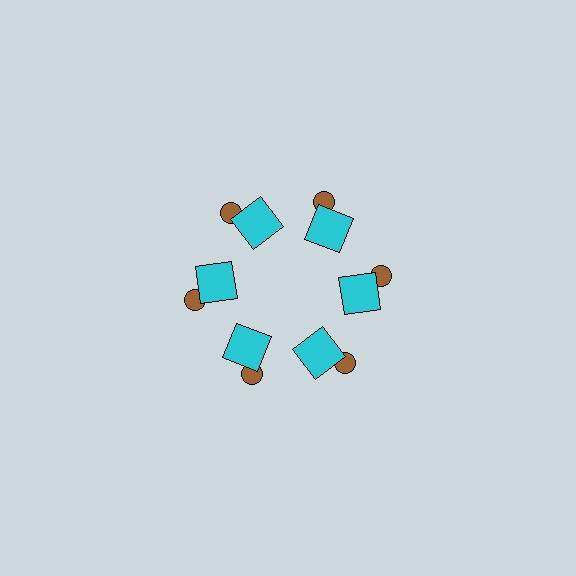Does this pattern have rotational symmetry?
Yes, this pattern has 6-fold rotational symmetry. It looks the same after rotating 60 degrees around the center.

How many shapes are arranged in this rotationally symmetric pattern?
There are 12 shapes, arranged in 6 groups of 2.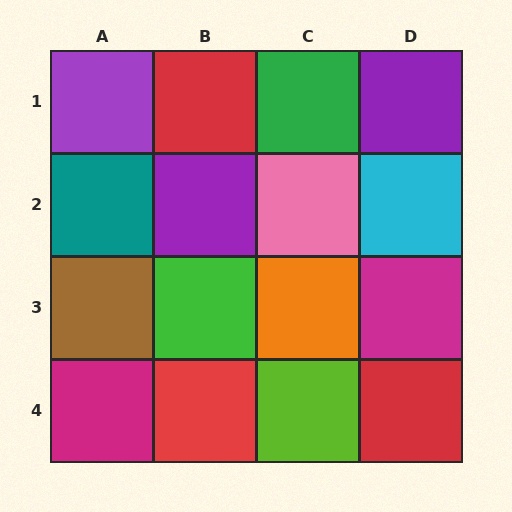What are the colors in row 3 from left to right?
Brown, green, orange, magenta.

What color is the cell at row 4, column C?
Lime.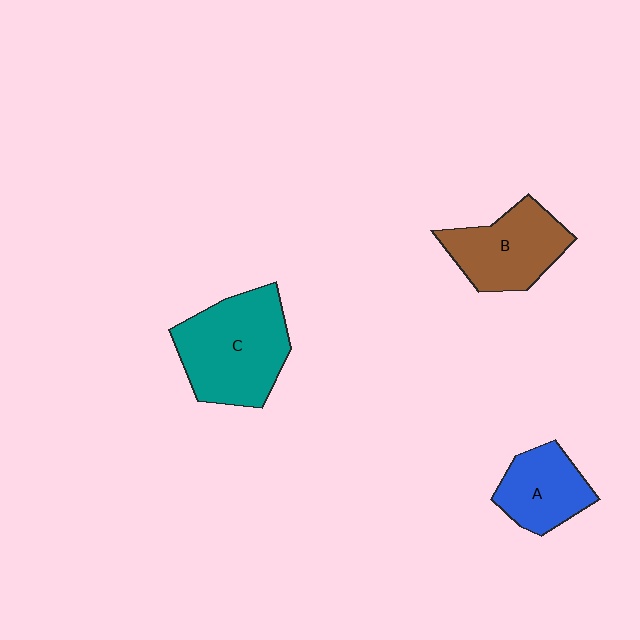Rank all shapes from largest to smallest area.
From largest to smallest: C (teal), B (brown), A (blue).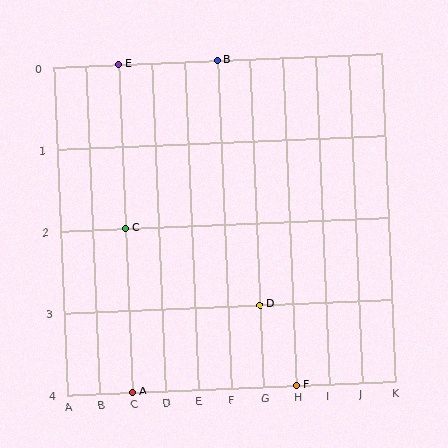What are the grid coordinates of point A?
Point A is at grid coordinates (C, 4).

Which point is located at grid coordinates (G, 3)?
Point D is at (G, 3).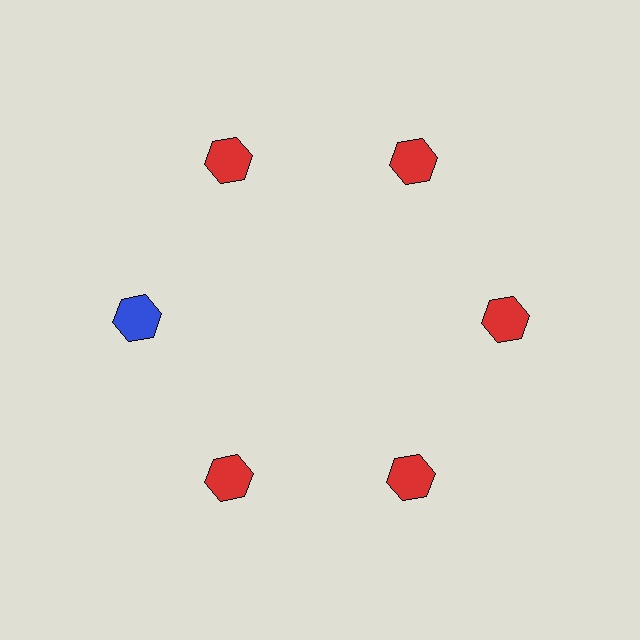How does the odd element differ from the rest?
It has a different color: blue instead of red.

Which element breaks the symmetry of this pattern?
The blue hexagon at roughly the 9 o'clock position breaks the symmetry. All other shapes are red hexagons.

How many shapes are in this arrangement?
There are 6 shapes arranged in a ring pattern.